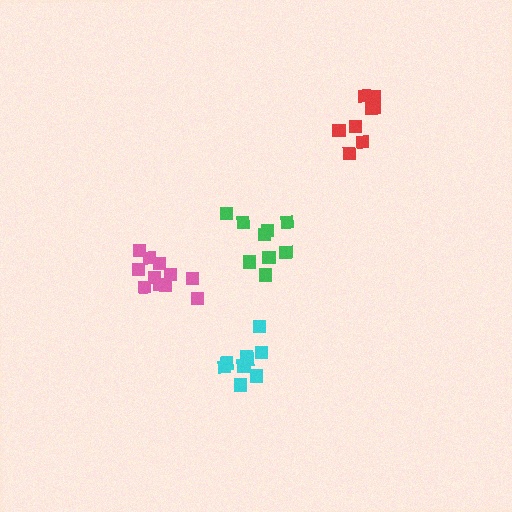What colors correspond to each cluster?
The clusters are colored: red, cyan, green, pink.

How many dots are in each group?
Group 1: 8 dots, Group 2: 9 dots, Group 3: 10 dots, Group 4: 11 dots (38 total).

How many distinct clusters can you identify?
There are 4 distinct clusters.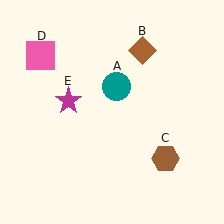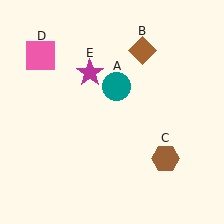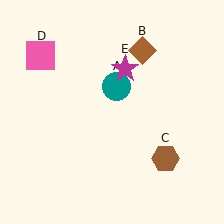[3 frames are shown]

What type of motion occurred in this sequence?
The magenta star (object E) rotated clockwise around the center of the scene.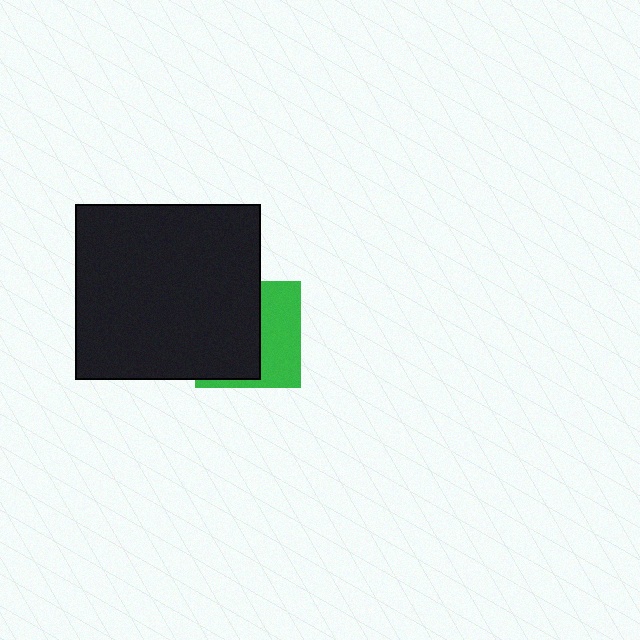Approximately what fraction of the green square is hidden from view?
Roughly 58% of the green square is hidden behind the black rectangle.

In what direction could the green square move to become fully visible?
The green square could move right. That would shift it out from behind the black rectangle entirely.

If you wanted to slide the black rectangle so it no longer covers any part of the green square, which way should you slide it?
Slide it left — that is the most direct way to separate the two shapes.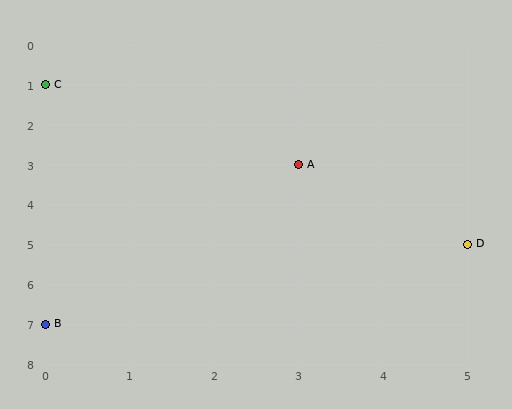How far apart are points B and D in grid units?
Points B and D are 5 columns and 2 rows apart (about 5.4 grid units diagonally).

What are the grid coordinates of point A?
Point A is at grid coordinates (3, 3).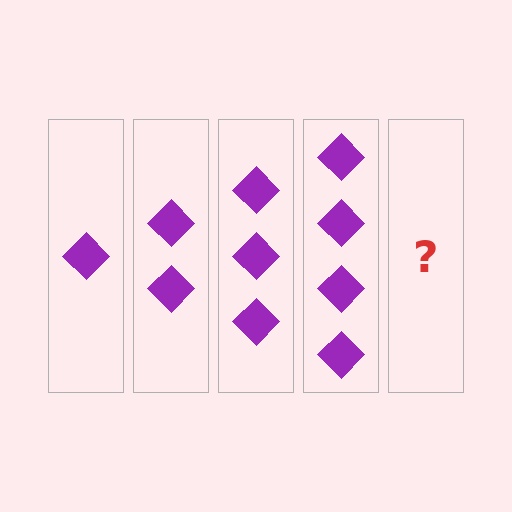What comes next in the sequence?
The next element should be 5 diamonds.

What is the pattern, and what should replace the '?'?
The pattern is that each step adds one more diamond. The '?' should be 5 diamonds.